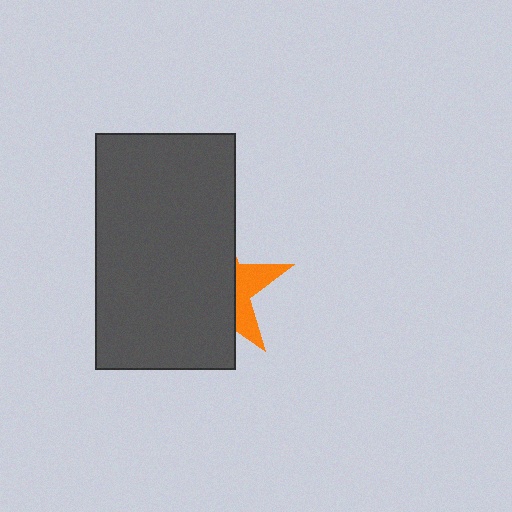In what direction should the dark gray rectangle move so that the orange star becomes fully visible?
The dark gray rectangle should move left. That is the shortest direction to clear the overlap and leave the orange star fully visible.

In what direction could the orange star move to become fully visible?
The orange star could move right. That would shift it out from behind the dark gray rectangle entirely.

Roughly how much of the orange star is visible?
A small part of it is visible (roughly 30%).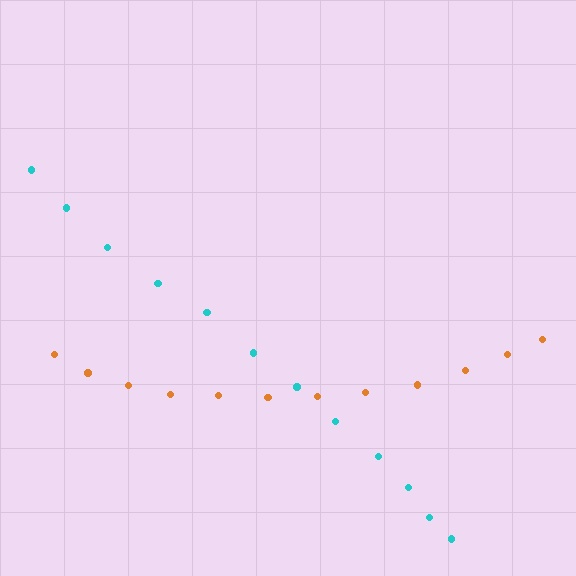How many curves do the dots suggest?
There are 2 distinct paths.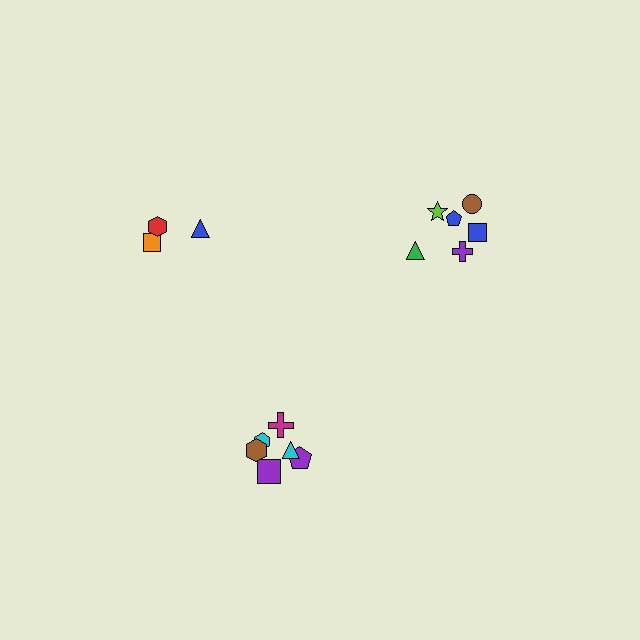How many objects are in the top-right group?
There are 6 objects.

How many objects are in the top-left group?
There are 3 objects.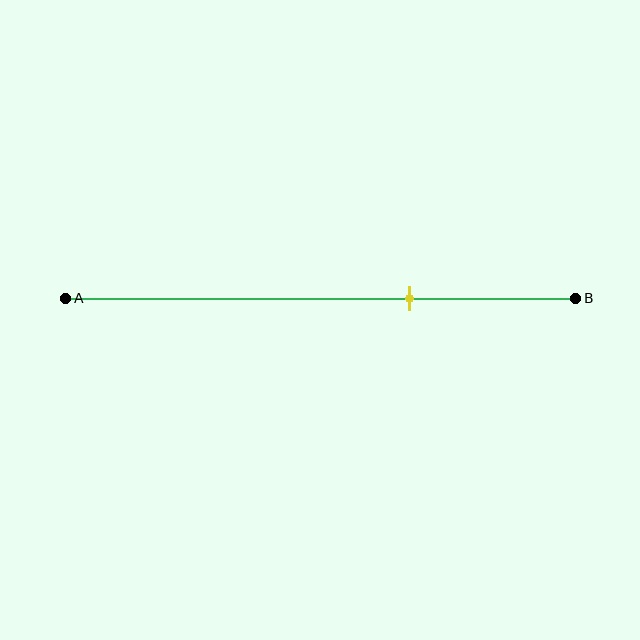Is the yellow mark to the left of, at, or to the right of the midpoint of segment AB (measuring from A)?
The yellow mark is to the right of the midpoint of segment AB.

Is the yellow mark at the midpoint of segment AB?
No, the mark is at about 65% from A, not at the 50% midpoint.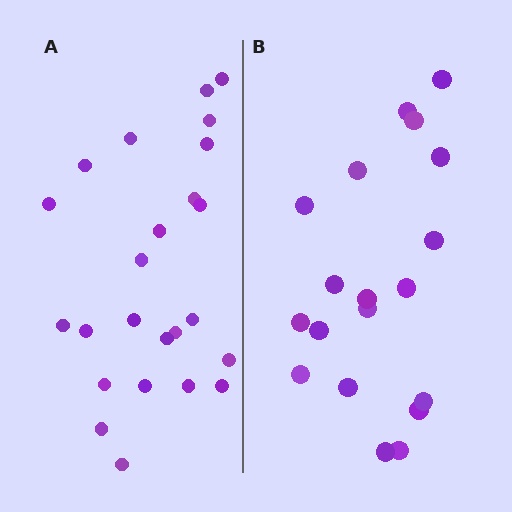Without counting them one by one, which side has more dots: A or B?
Region A (the left region) has more dots.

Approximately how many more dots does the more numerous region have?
Region A has about 5 more dots than region B.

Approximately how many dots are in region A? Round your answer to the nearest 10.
About 20 dots. (The exact count is 24, which rounds to 20.)